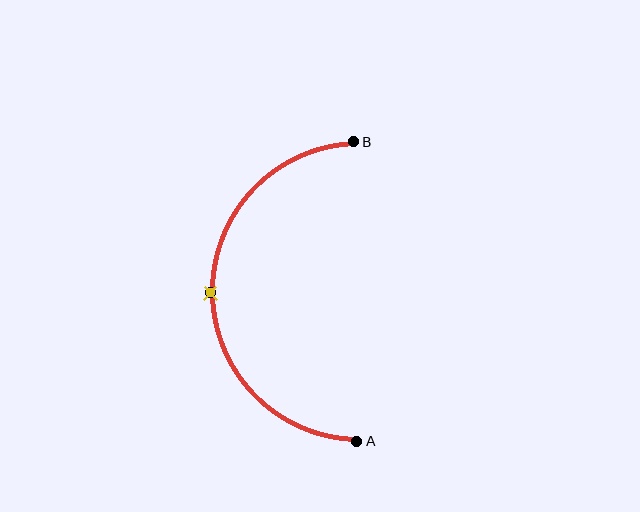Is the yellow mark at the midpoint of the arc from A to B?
Yes. The yellow mark lies on the arc at equal arc-length from both A and B — it is the arc midpoint.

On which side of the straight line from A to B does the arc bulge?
The arc bulges to the left of the straight line connecting A and B.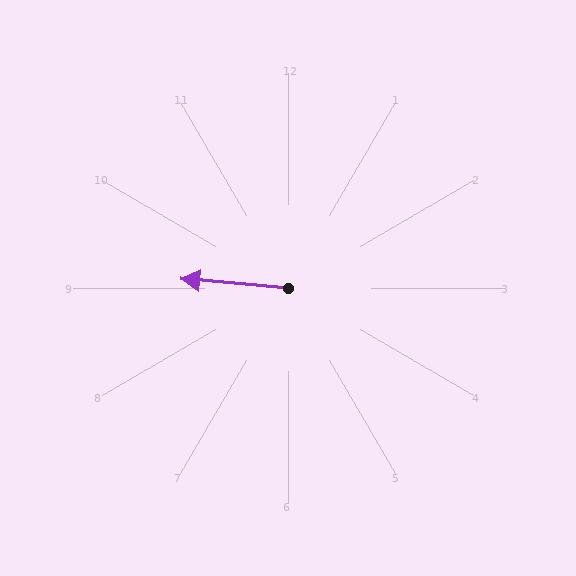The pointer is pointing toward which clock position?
Roughly 9 o'clock.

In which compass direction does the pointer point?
West.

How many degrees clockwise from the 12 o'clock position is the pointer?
Approximately 275 degrees.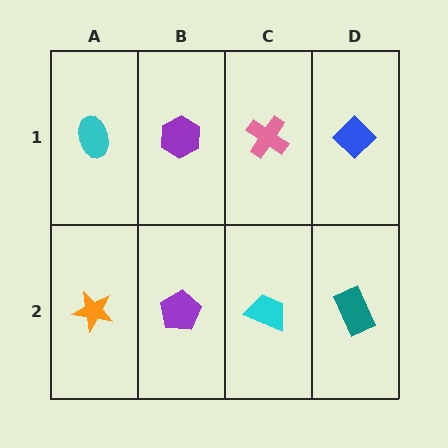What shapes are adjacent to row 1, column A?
An orange star (row 2, column A), a purple hexagon (row 1, column B).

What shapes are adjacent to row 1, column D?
A teal rectangle (row 2, column D), a pink cross (row 1, column C).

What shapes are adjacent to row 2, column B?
A purple hexagon (row 1, column B), an orange star (row 2, column A), a cyan trapezoid (row 2, column C).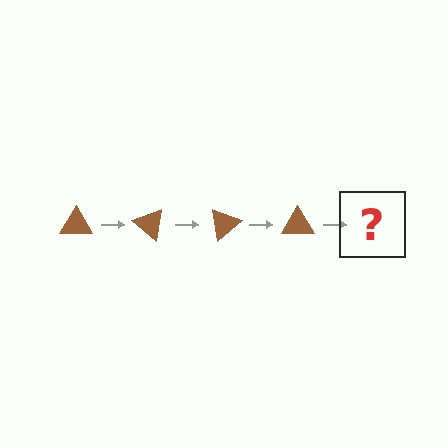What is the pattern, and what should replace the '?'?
The pattern is that the triangle rotates 40 degrees each step. The '?' should be a brown triangle rotated 160 degrees.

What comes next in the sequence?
The next element should be a brown triangle rotated 160 degrees.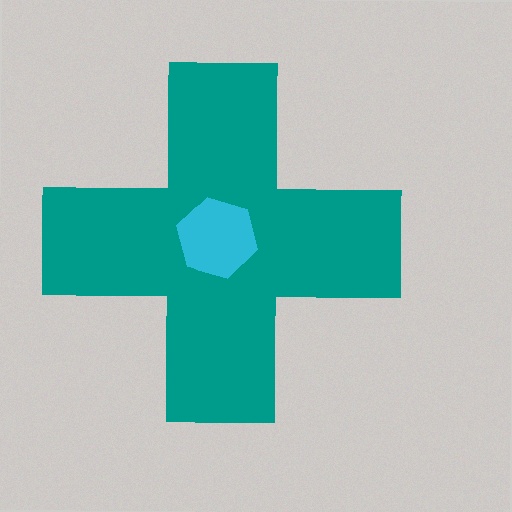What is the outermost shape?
The teal cross.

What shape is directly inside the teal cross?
The cyan hexagon.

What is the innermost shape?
The cyan hexagon.